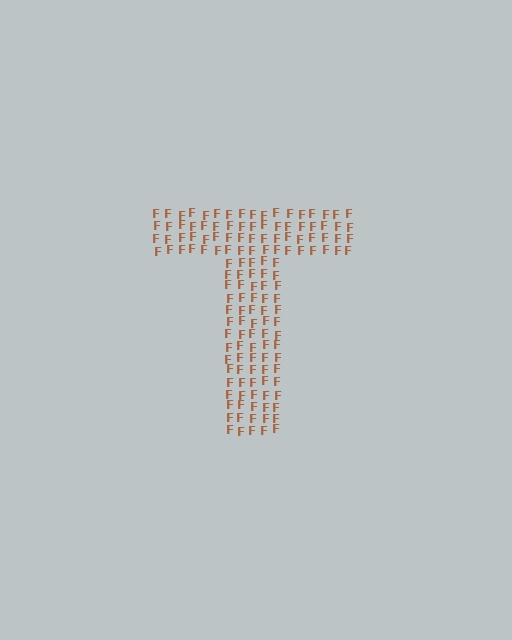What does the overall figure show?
The overall figure shows the letter T.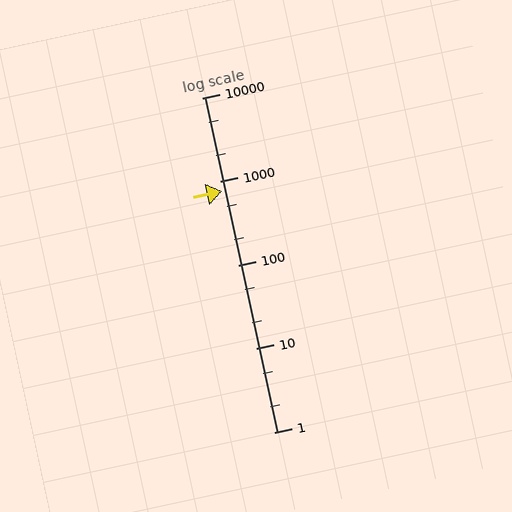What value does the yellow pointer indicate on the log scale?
The pointer indicates approximately 760.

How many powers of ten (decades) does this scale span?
The scale spans 4 decades, from 1 to 10000.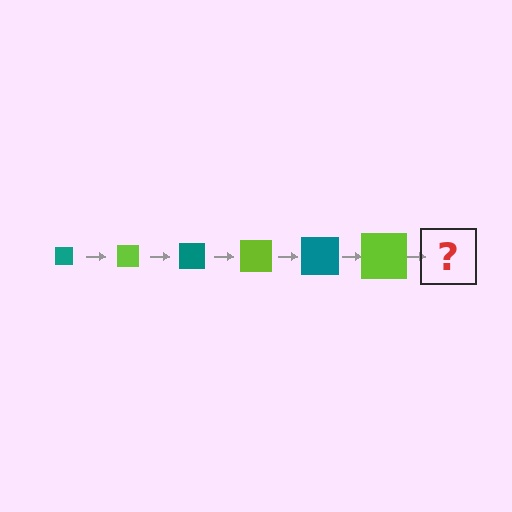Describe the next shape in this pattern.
It should be a teal square, larger than the previous one.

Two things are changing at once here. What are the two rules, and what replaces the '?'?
The two rules are that the square grows larger each step and the color cycles through teal and lime. The '?' should be a teal square, larger than the previous one.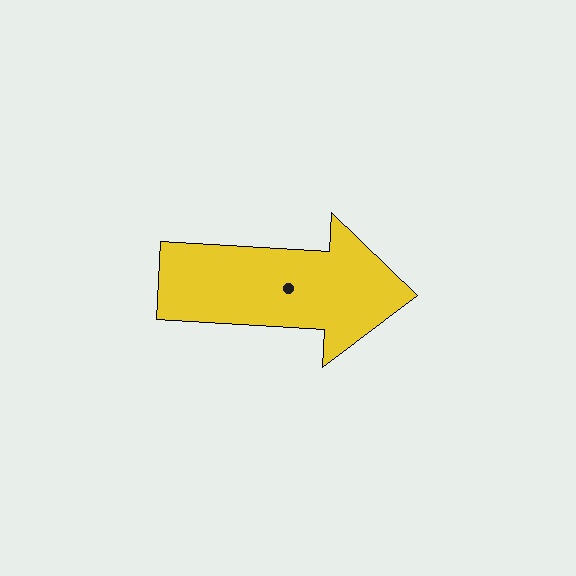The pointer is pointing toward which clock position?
Roughly 3 o'clock.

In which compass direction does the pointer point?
East.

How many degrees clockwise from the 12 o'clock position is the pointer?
Approximately 93 degrees.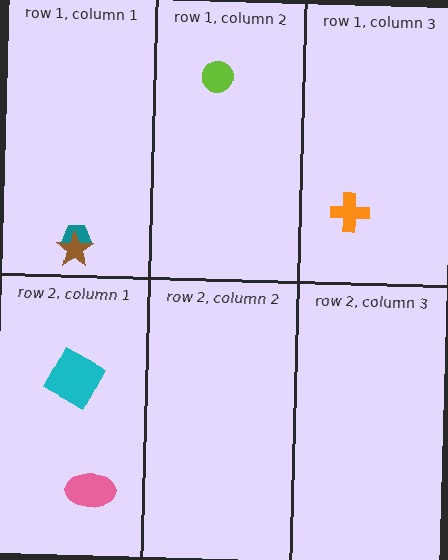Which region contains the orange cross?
The row 1, column 3 region.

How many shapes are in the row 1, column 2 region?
1.